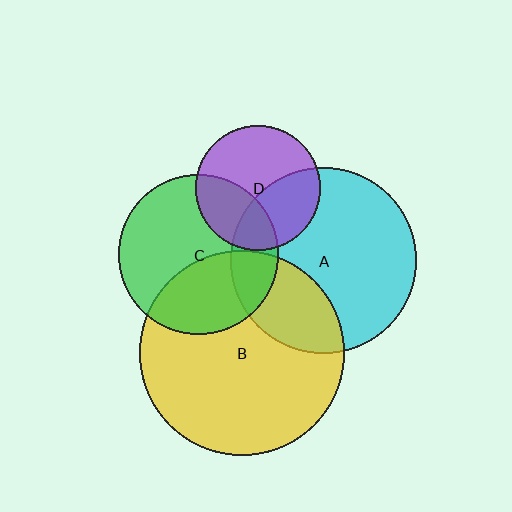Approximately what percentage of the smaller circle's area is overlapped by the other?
Approximately 30%.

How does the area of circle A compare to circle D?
Approximately 2.2 times.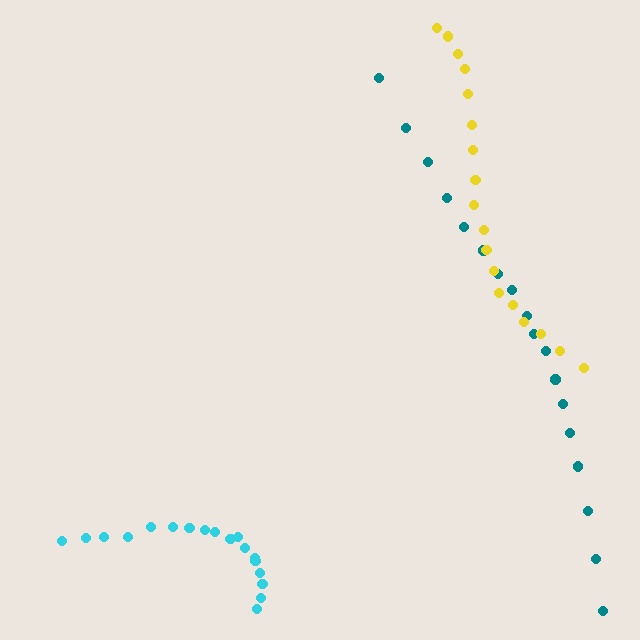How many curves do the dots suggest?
There are 3 distinct paths.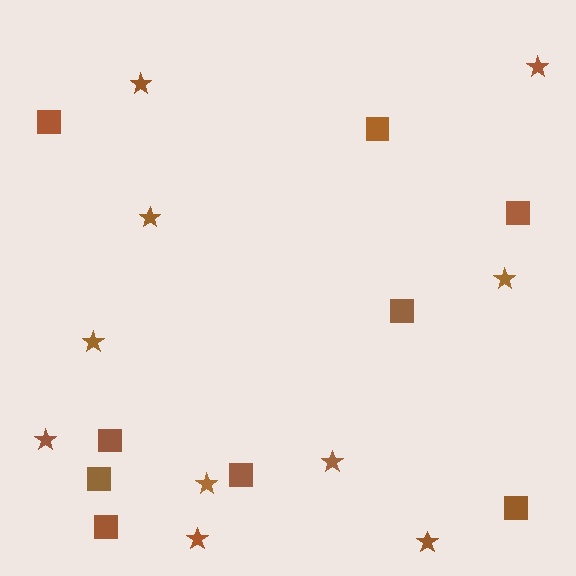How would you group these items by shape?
There are 2 groups: one group of squares (9) and one group of stars (10).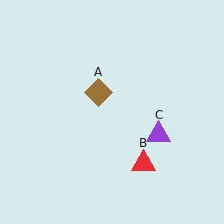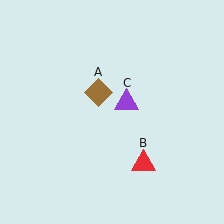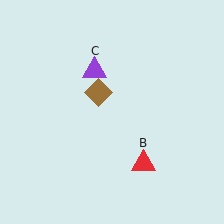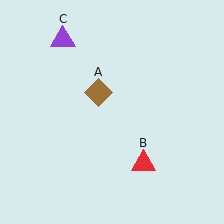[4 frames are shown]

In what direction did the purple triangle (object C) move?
The purple triangle (object C) moved up and to the left.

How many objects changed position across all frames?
1 object changed position: purple triangle (object C).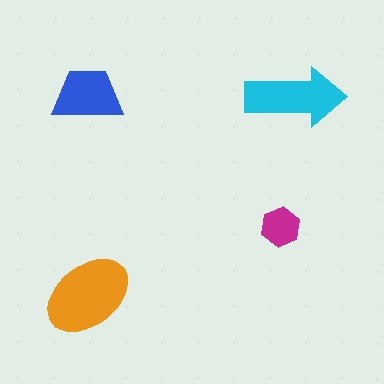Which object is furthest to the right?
The cyan arrow is rightmost.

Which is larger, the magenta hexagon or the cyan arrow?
The cyan arrow.